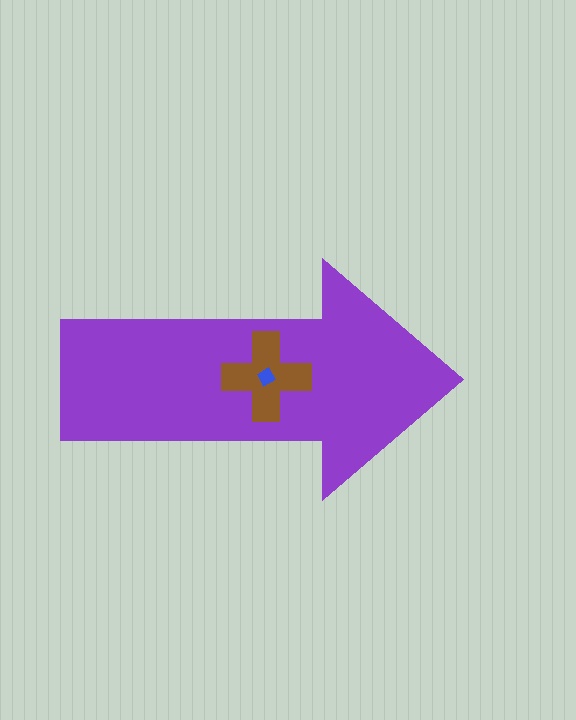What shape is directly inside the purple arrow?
The brown cross.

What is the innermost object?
The blue square.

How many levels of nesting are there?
3.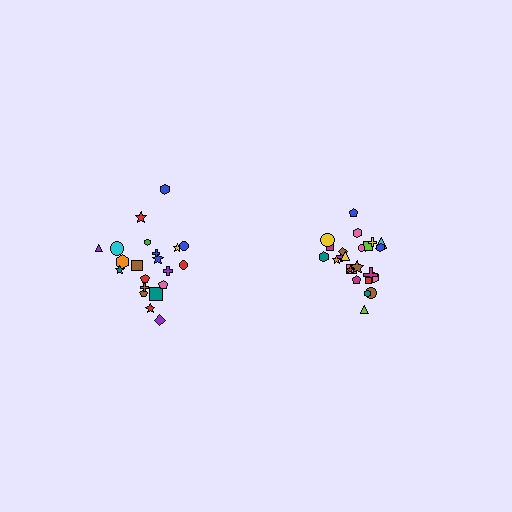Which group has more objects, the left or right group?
The right group.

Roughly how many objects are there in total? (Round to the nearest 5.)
Roughly 45 objects in total.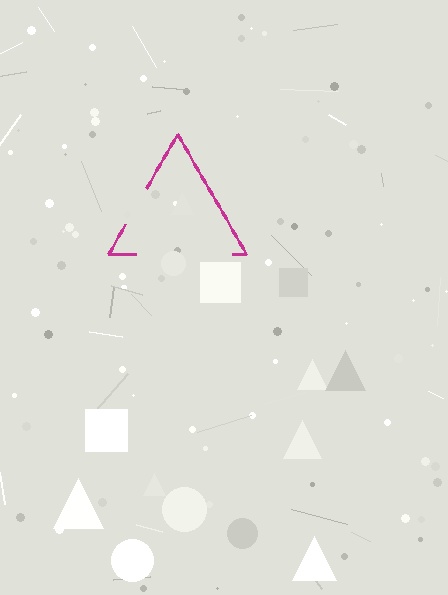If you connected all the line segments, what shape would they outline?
They would outline a triangle.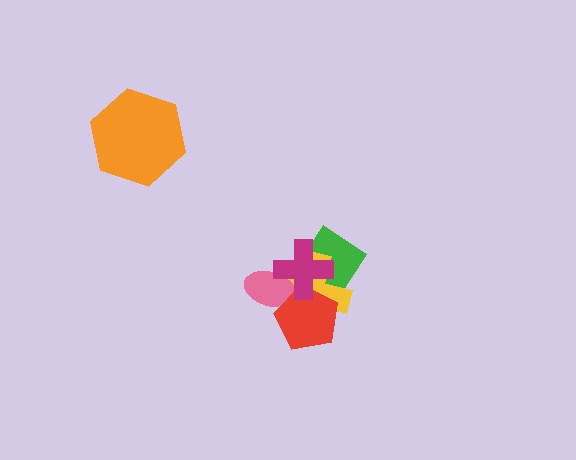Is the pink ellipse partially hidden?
Yes, it is partially covered by another shape.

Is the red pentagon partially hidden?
Yes, it is partially covered by another shape.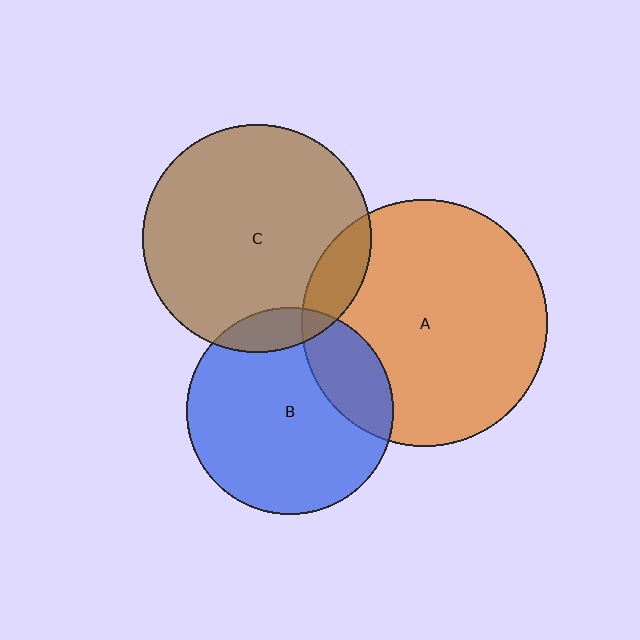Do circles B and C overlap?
Yes.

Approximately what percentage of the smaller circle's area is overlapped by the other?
Approximately 10%.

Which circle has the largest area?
Circle A (orange).